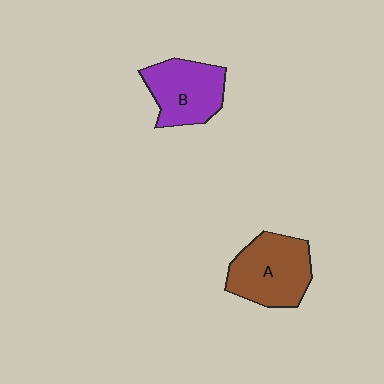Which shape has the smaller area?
Shape B (purple).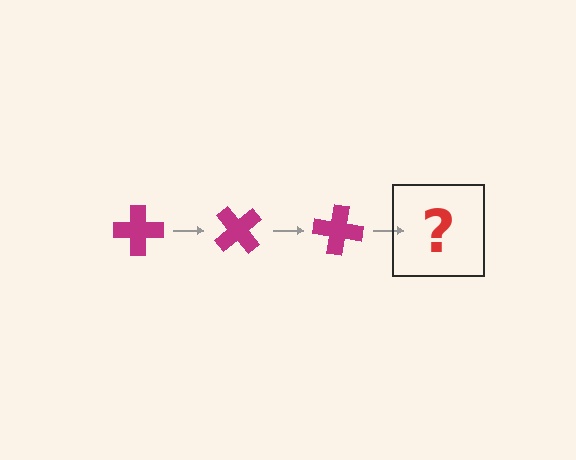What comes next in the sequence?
The next element should be a magenta cross rotated 150 degrees.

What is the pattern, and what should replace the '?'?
The pattern is that the cross rotates 50 degrees each step. The '?' should be a magenta cross rotated 150 degrees.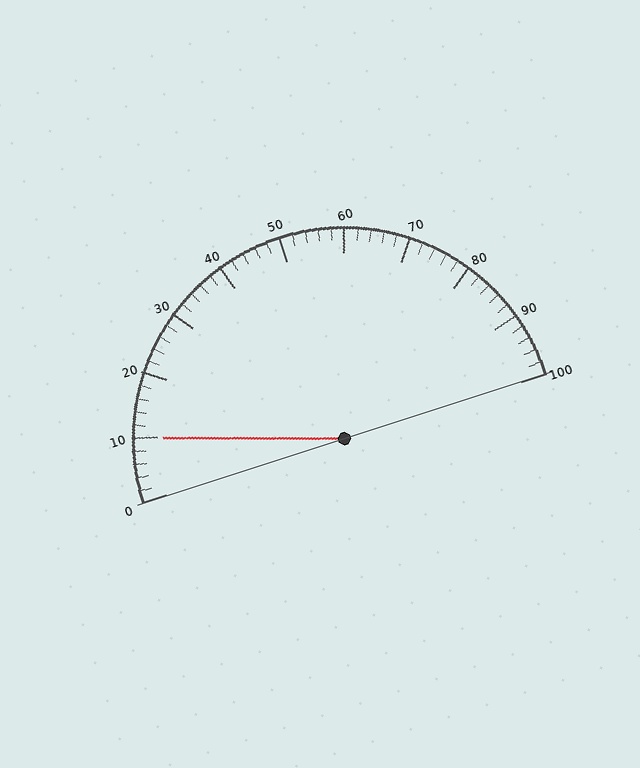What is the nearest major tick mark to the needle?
The nearest major tick mark is 10.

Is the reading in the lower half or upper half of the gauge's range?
The reading is in the lower half of the range (0 to 100).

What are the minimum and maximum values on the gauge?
The gauge ranges from 0 to 100.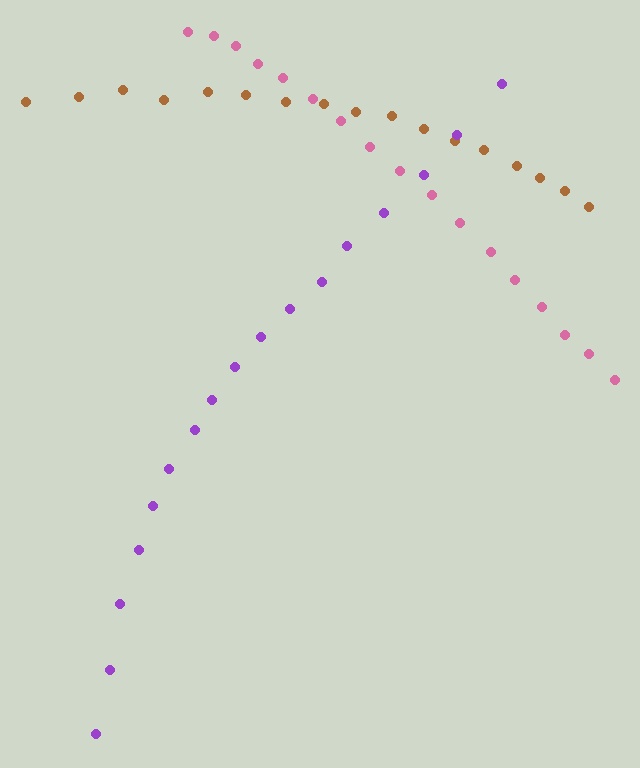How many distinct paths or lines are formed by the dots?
There are 3 distinct paths.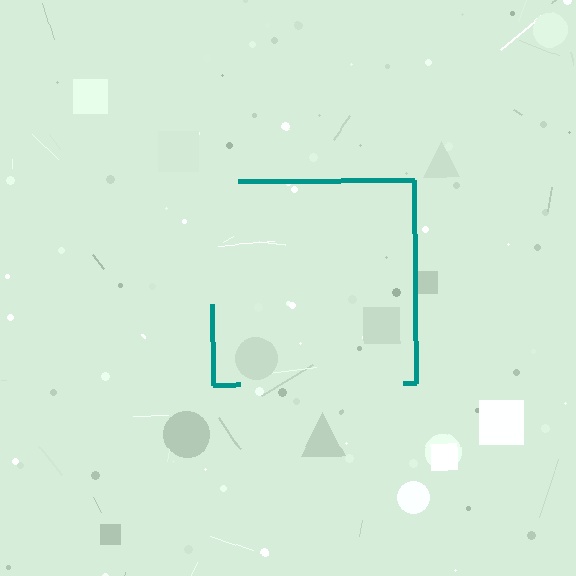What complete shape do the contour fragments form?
The contour fragments form a square.